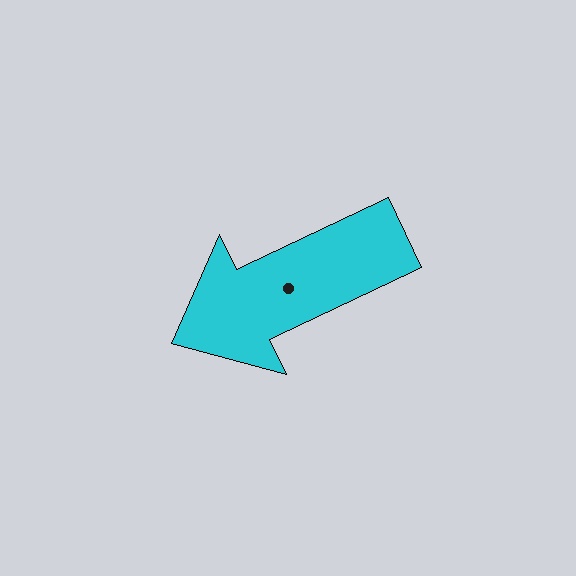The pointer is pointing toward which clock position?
Roughly 8 o'clock.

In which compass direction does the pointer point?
Southwest.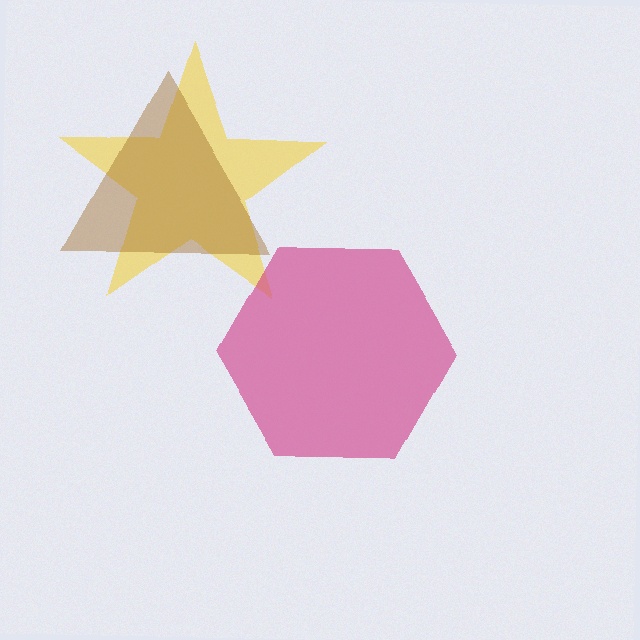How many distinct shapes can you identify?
There are 3 distinct shapes: a yellow star, a brown triangle, a magenta hexagon.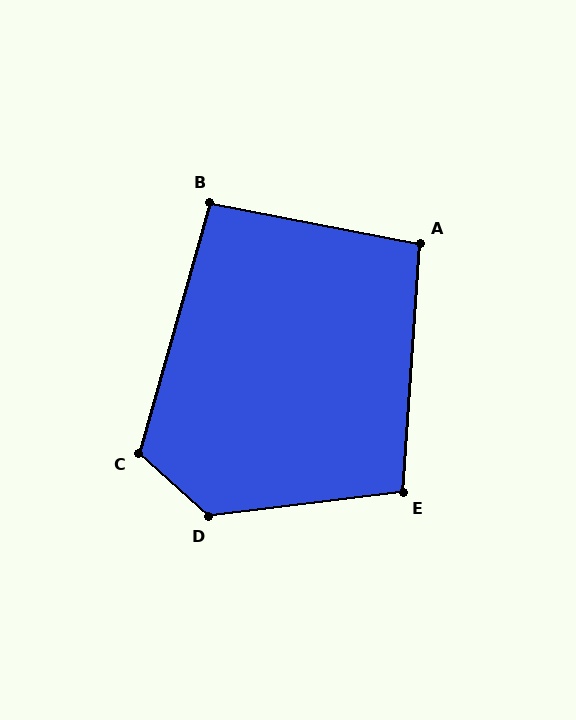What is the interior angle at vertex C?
Approximately 117 degrees (obtuse).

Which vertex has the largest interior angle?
D, at approximately 130 degrees.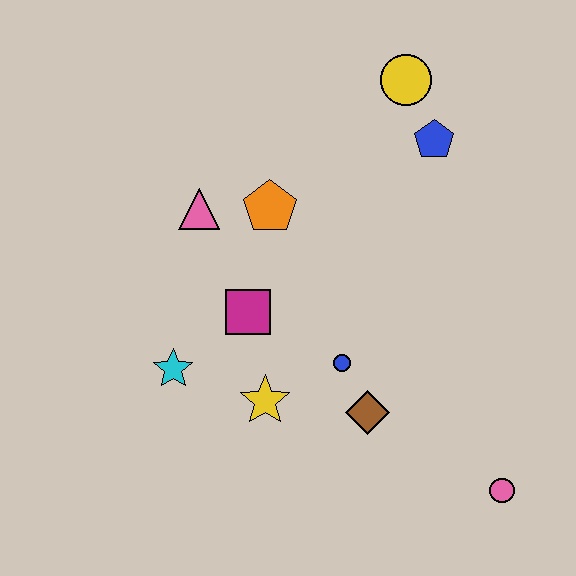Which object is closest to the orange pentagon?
The pink triangle is closest to the orange pentagon.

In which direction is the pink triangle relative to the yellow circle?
The pink triangle is to the left of the yellow circle.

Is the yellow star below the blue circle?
Yes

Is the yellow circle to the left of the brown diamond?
No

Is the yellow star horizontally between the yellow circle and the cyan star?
Yes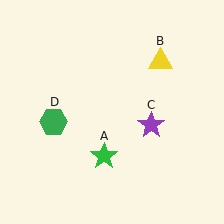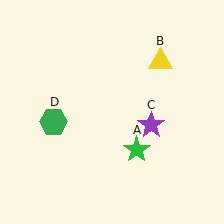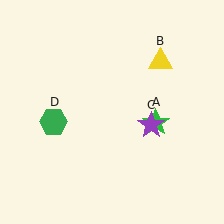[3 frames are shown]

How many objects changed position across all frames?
1 object changed position: green star (object A).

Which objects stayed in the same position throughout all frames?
Yellow triangle (object B) and purple star (object C) and green hexagon (object D) remained stationary.